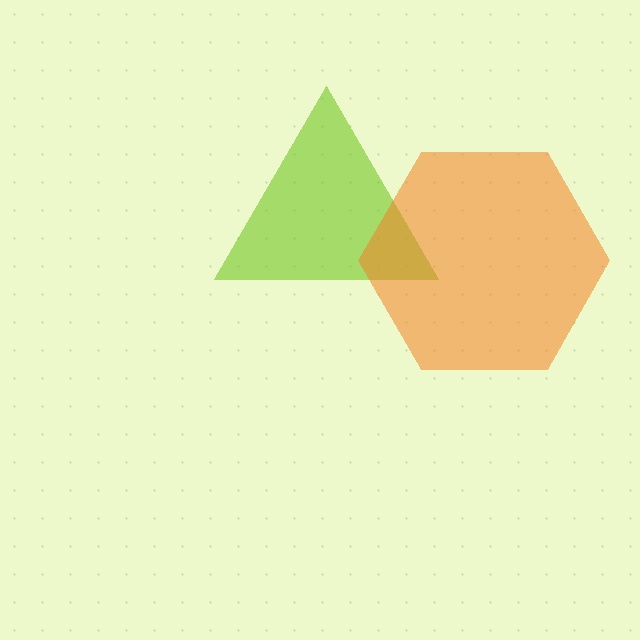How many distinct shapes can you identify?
There are 2 distinct shapes: a lime triangle, an orange hexagon.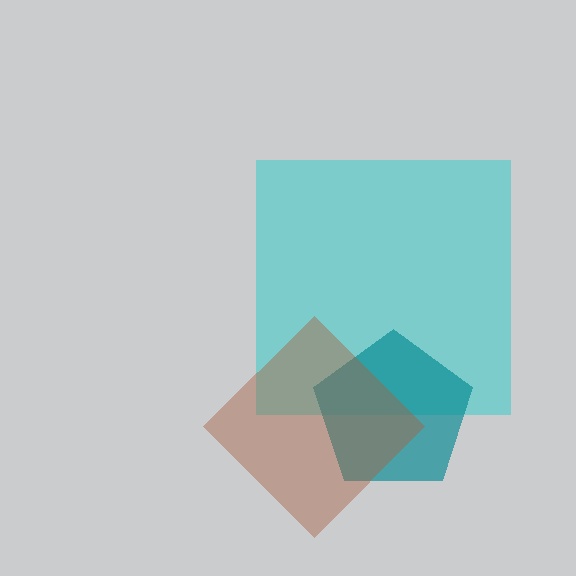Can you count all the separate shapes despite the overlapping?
Yes, there are 3 separate shapes.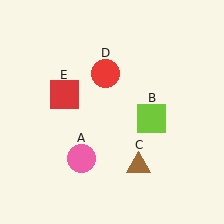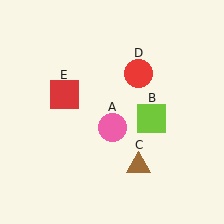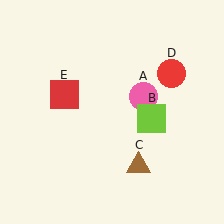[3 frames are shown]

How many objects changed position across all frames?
2 objects changed position: pink circle (object A), red circle (object D).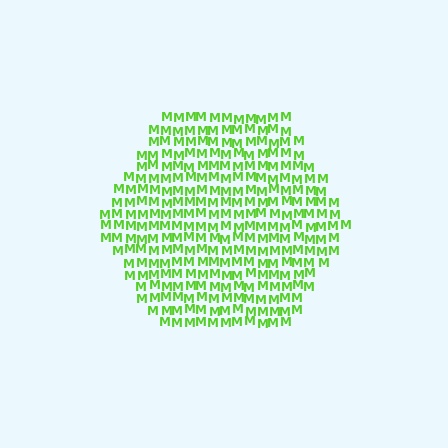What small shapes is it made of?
It is made of small letter M's.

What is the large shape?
The large shape is a hexagon.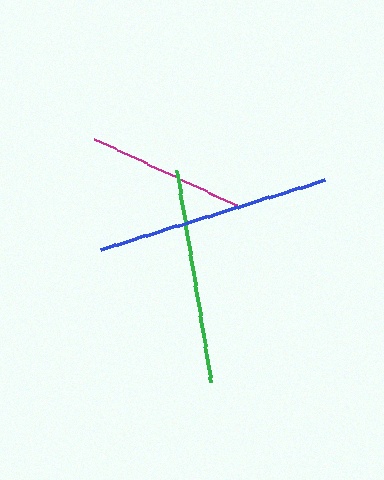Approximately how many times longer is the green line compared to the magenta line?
The green line is approximately 1.3 times the length of the magenta line.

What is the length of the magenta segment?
The magenta segment is approximately 160 pixels long.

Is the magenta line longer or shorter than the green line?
The green line is longer than the magenta line.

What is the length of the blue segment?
The blue segment is approximately 235 pixels long.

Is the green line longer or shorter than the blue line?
The blue line is longer than the green line.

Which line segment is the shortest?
The magenta line is the shortest at approximately 160 pixels.